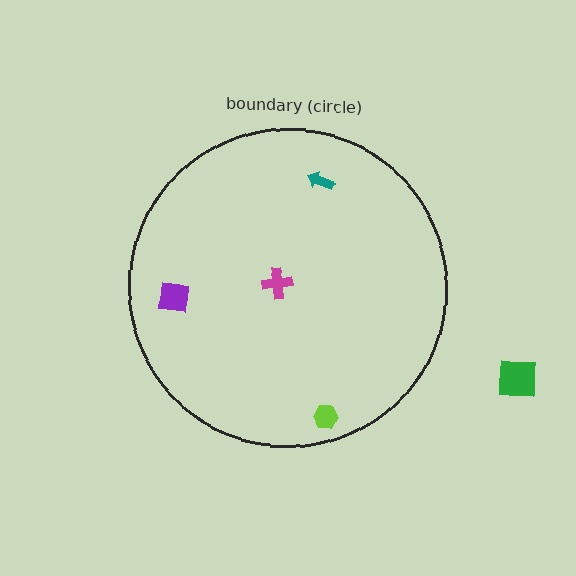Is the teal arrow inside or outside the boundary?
Inside.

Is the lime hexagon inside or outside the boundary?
Inside.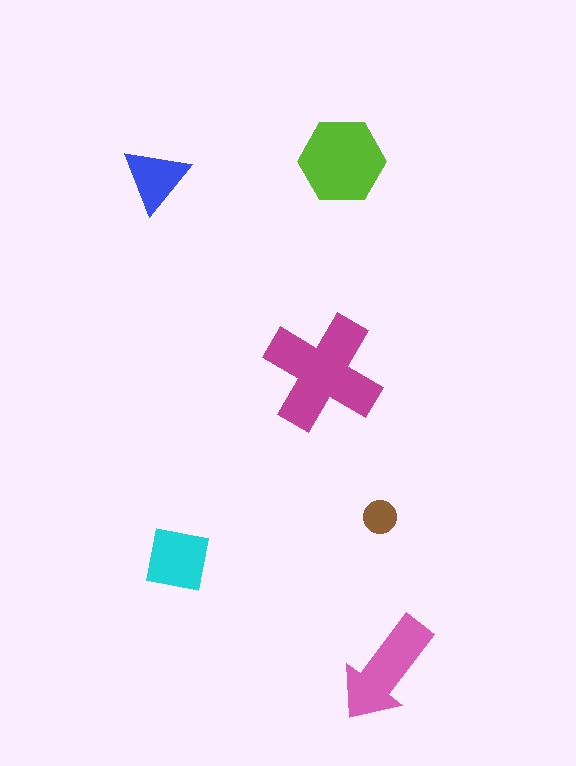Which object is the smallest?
The brown circle.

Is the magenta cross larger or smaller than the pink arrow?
Larger.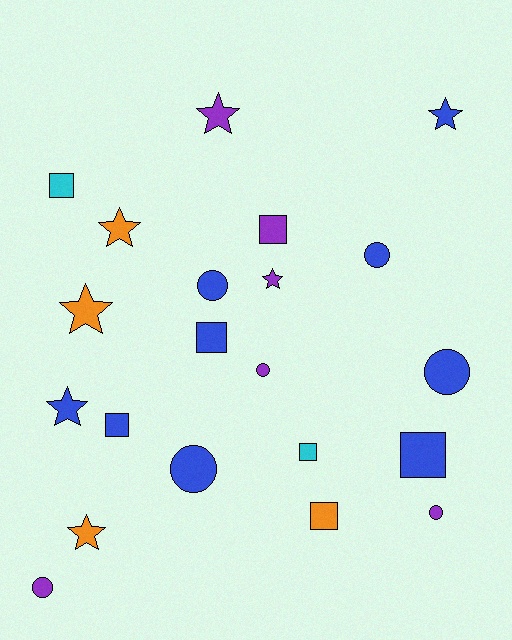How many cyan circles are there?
There are no cyan circles.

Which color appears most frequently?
Blue, with 9 objects.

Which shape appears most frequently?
Square, with 7 objects.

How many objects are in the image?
There are 21 objects.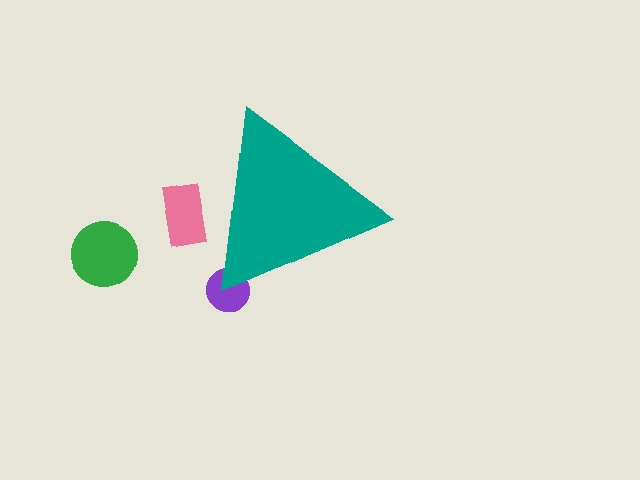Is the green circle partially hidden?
No, the green circle is fully visible.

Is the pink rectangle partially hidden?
Yes, the pink rectangle is partially hidden behind the teal triangle.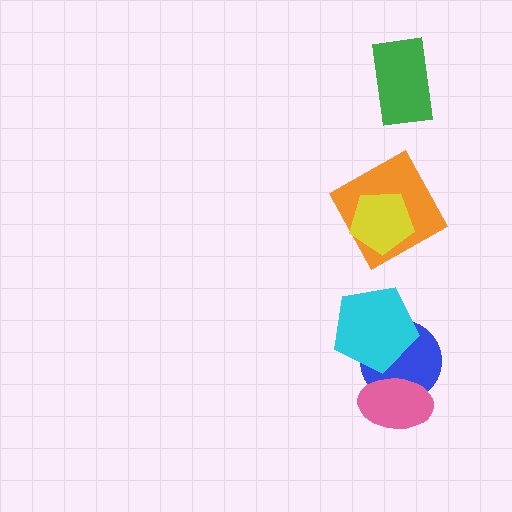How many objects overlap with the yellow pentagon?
1 object overlaps with the yellow pentagon.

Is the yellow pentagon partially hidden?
No, no other shape covers it.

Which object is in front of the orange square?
The yellow pentagon is in front of the orange square.